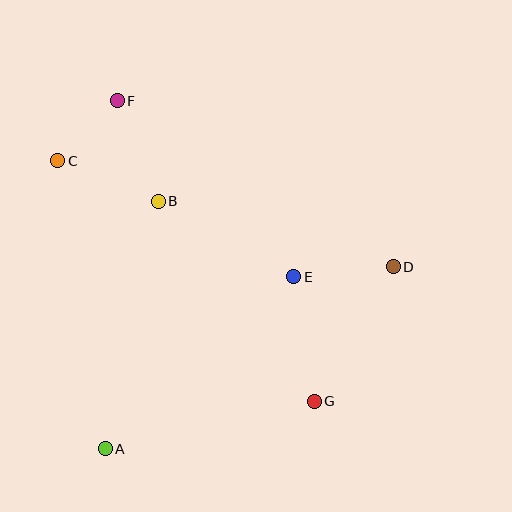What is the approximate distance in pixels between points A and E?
The distance between A and E is approximately 255 pixels.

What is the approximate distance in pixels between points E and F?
The distance between E and F is approximately 249 pixels.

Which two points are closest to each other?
Points C and F are closest to each other.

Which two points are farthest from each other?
Points F and G are farthest from each other.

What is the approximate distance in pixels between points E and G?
The distance between E and G is approximately 126 pixels.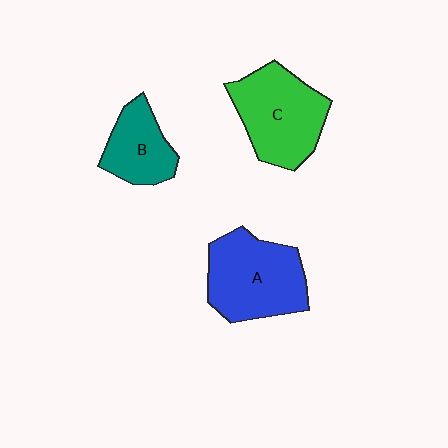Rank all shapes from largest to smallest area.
From largest to smallest: A (blue), C (green), B (teal).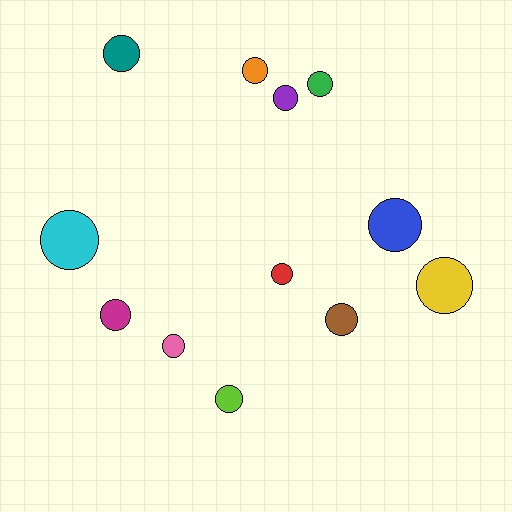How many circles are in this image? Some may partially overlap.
There are 12 circles.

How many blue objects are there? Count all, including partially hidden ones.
There is 1 blue object.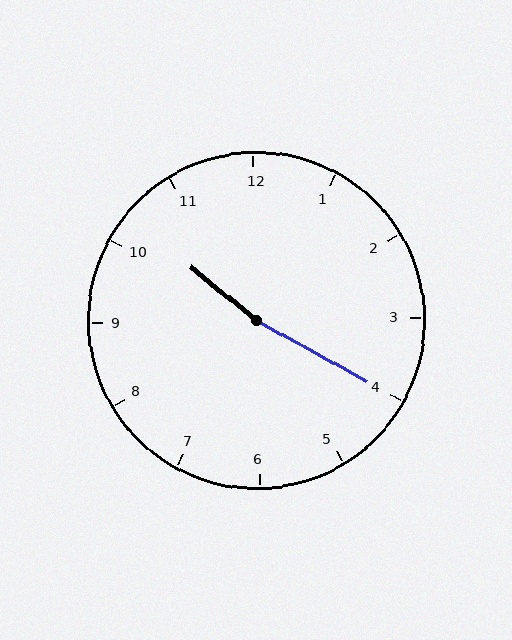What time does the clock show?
10:20.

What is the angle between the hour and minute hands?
Approximately 170 degrees.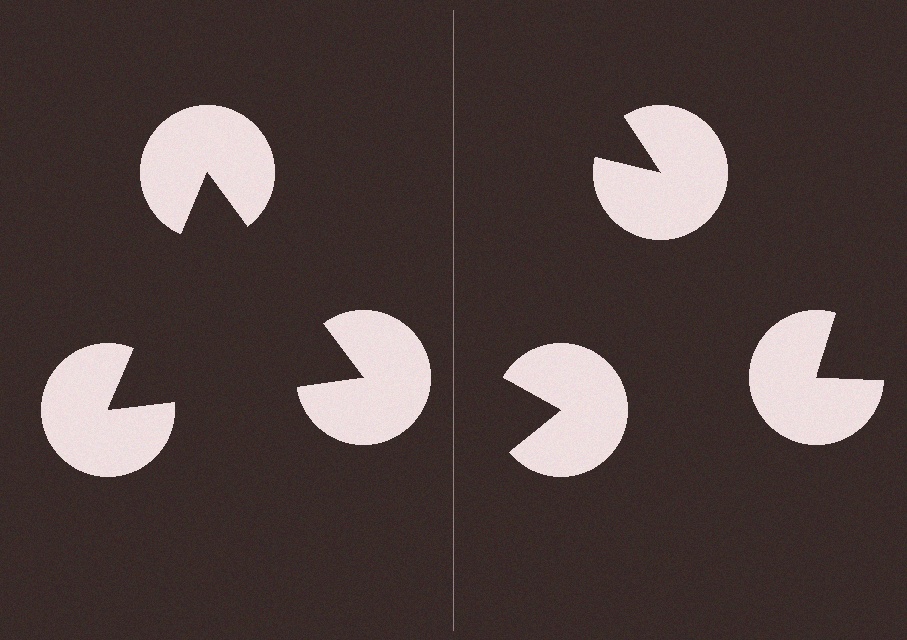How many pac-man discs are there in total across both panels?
6 — 3 on each side.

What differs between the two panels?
The pac-man discs are positioned identically on both sides; only the wedge orientations differ. On the left they align to a triangle; on the right they are misaligned.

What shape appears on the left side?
An illusory triangle.